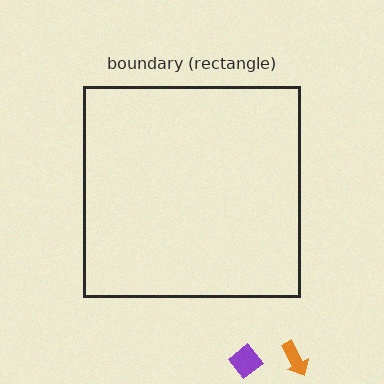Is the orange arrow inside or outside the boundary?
Outside.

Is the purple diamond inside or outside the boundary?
Outside.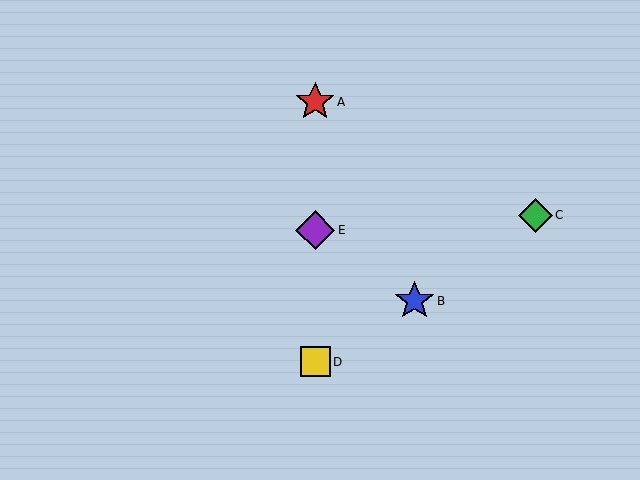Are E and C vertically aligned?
No, E is at x≈315 and C is at x≈536.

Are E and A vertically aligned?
Yes, both are at x≈315.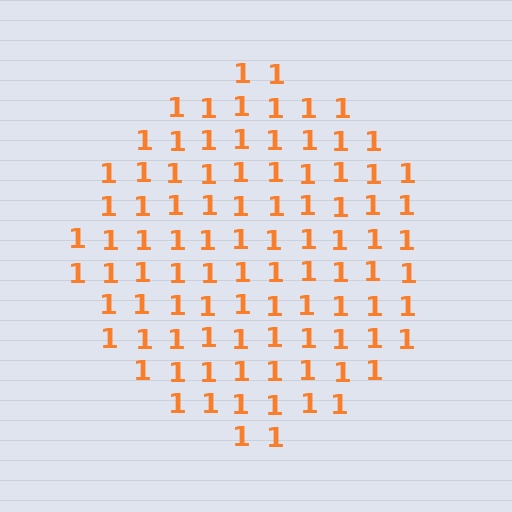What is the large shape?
The large shape is a circle.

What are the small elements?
The small elements are digit 1's.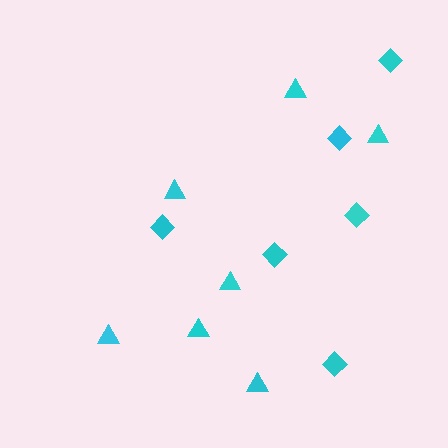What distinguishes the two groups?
There are 2 groups: one group of diamonds (6) and one group of triangles (7).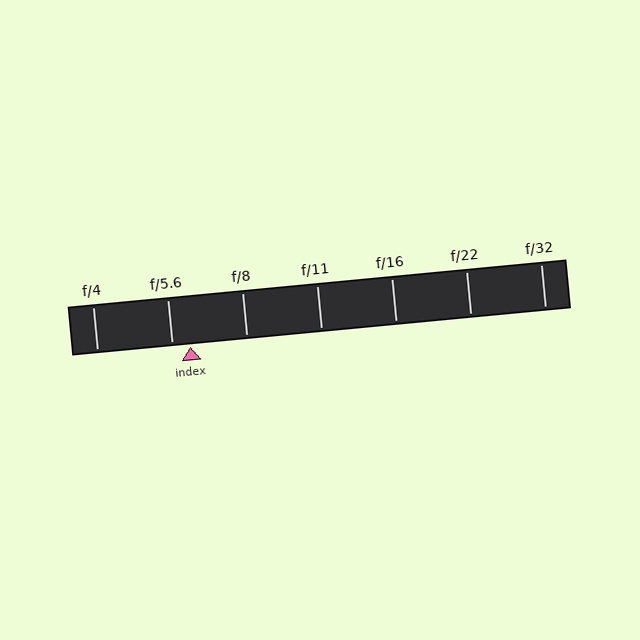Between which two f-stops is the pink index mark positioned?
The index mark is between f/5.6 and f/8.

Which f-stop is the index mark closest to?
The index mark is closest to f/5.6.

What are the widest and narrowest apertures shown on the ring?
The widest aperture shown is f/4 and the narrowest is f/32.